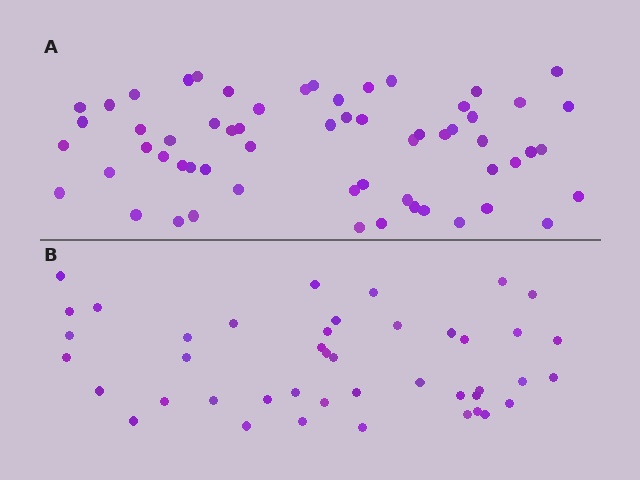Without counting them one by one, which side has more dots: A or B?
Region A (the top region) has more dots.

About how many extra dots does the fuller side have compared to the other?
Region A has approximately 15 more dots than region B.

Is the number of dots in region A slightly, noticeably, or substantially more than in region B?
Region A has noticeably more, but not dramatically so. The ratio is roughly 1.4 to 1.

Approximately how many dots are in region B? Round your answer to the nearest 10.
About 40 dots. (The exact count is 43, which rounds to 40.)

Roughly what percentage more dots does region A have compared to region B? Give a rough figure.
About 40% more.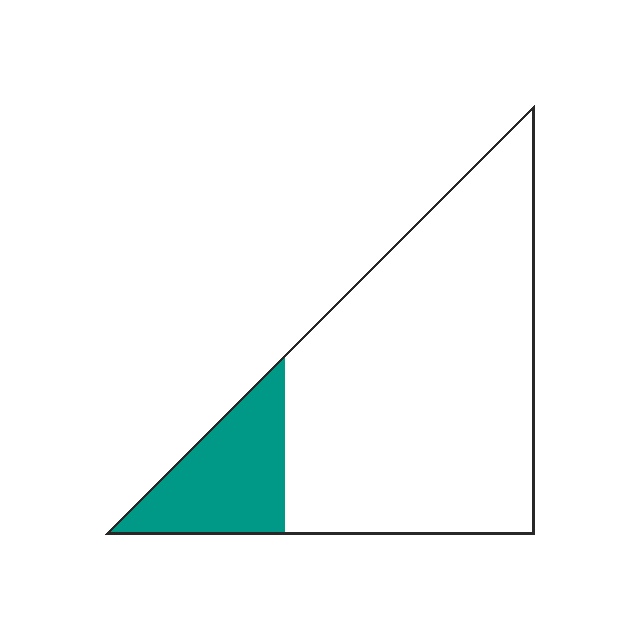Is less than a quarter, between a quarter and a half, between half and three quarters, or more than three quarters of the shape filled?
Less than a quarter.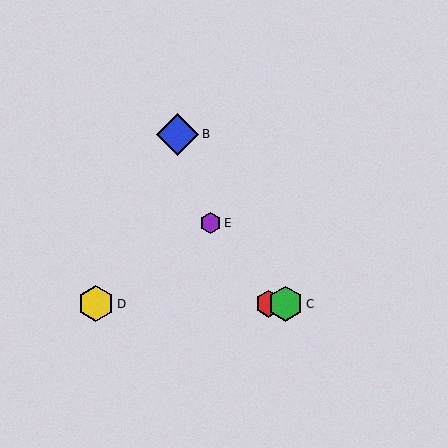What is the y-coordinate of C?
Object C is at y≈304.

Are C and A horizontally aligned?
Yes, both are at y≈304.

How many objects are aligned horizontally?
3 objects (A, C, D) are aligned horizontally.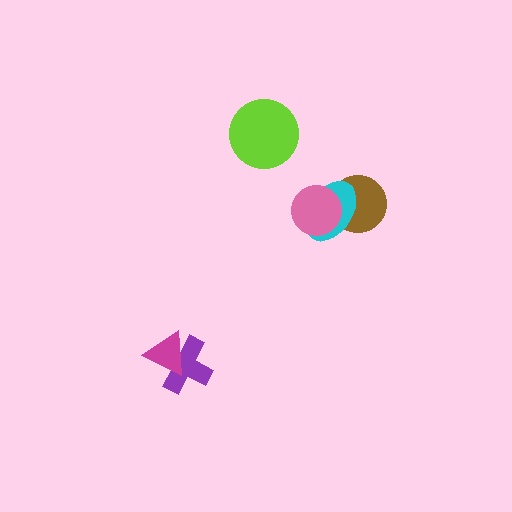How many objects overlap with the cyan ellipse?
2 objects overlap with the cyan ellipse.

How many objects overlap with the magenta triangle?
1 object overlaps with the magenta triangle.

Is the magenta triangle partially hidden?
No, no other shape covers it.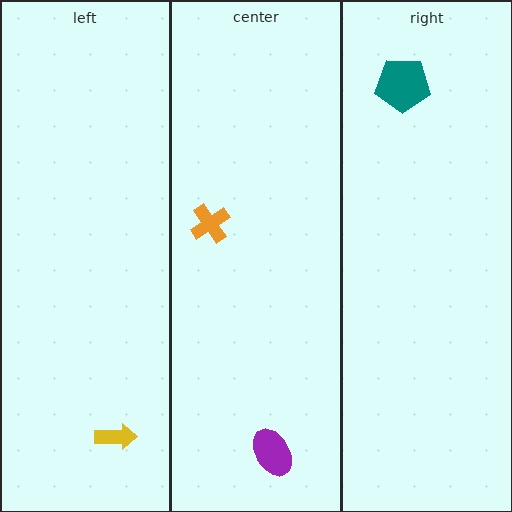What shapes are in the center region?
The purple ellipse, the orange cross.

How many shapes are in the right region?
1.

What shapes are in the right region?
The teal pentagon.